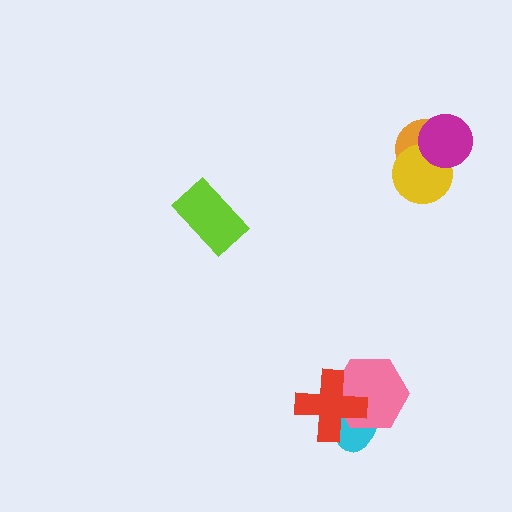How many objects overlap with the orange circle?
2 objects overlap with the orange circle.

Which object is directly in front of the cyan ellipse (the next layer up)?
The pink hexagon is directly in front of the cyan ellipse.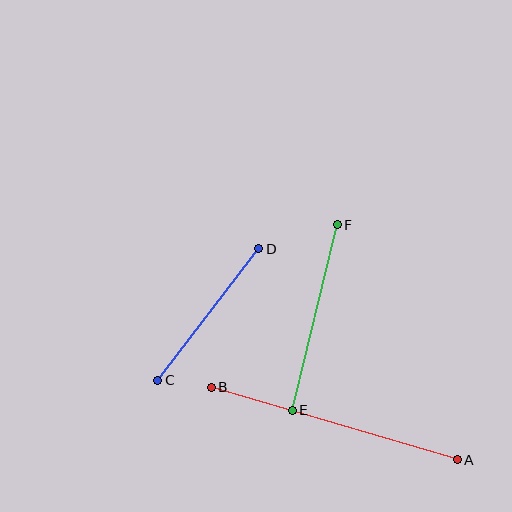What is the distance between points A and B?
The distance is approximately 256 pixels.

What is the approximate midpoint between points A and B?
The midpoint is at approximately (334, 423) pixels.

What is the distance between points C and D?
The distance is approximately 166 pixels.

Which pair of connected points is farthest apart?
Points A and B are farthest apart.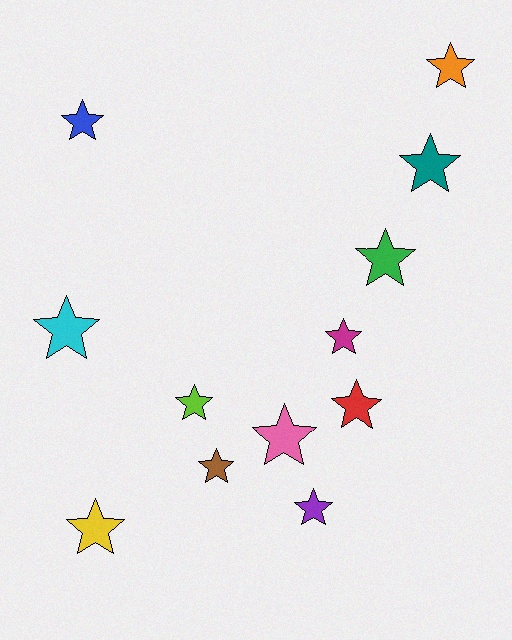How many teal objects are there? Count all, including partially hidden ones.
There is 1 teal object.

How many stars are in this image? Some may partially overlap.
There are 12 stars.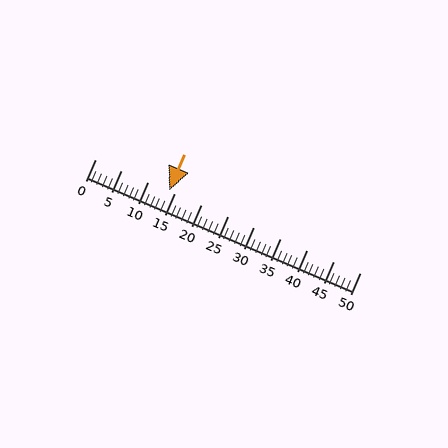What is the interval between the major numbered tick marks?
The major tick marks are spaced 5 units apart.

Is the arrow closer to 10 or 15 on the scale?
The arrow is closer to 15.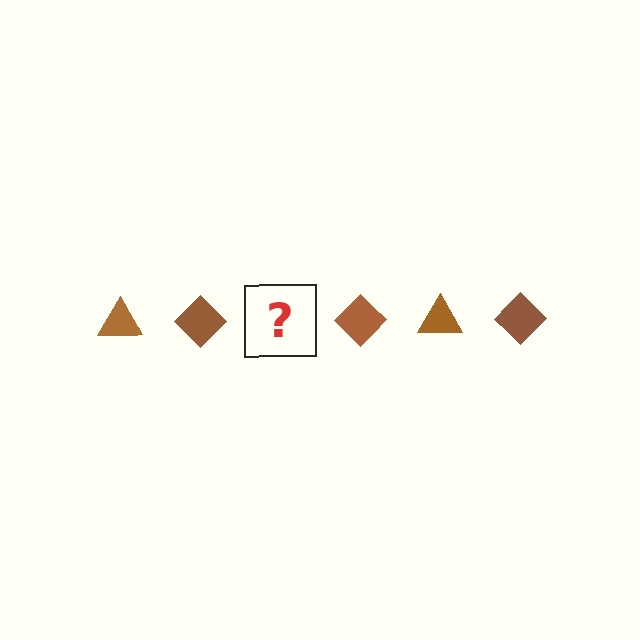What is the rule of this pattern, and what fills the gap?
The rule is that the pattern cycles through triangle, diamond shapes in brown. The gap should be filled with a brown triangle.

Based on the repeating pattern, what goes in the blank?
The blank should be a brown triangle.